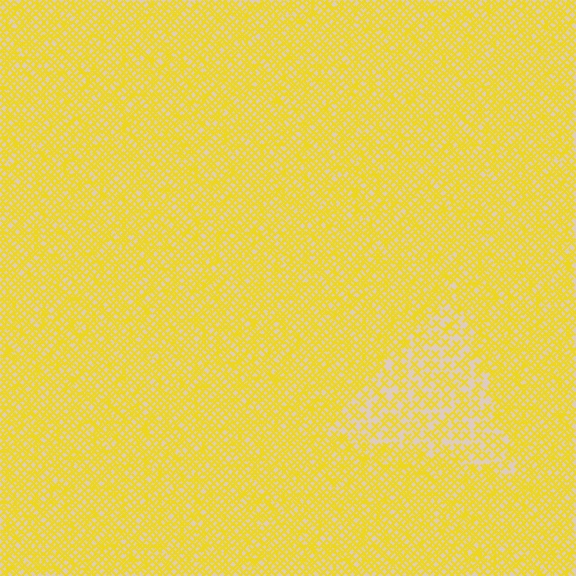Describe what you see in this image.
The image contains small yellow elements arranged at two different densities. A triangle-shaped region is visible where the elements are less densely packed than the surrounding area.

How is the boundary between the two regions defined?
The boundary is defined by a change in element density (approximately 2.0x ratio). All elements are the same color, size, and shape.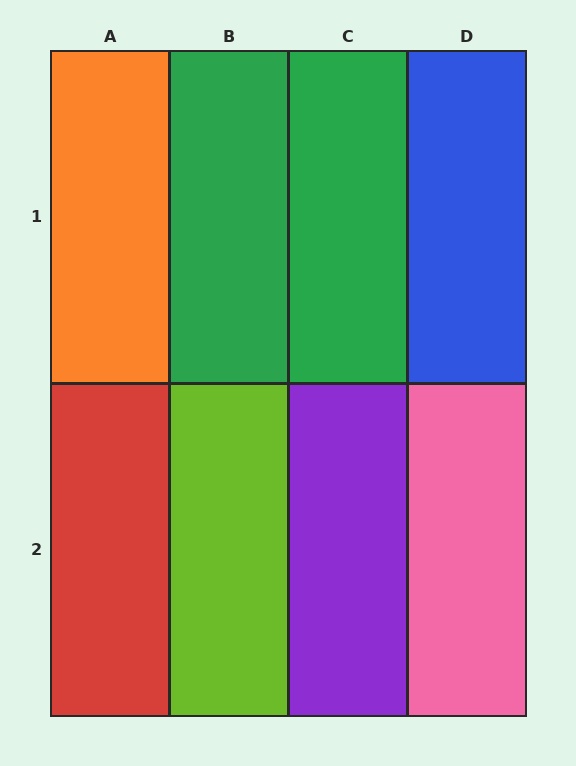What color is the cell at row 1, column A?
Orange.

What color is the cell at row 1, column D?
Blue.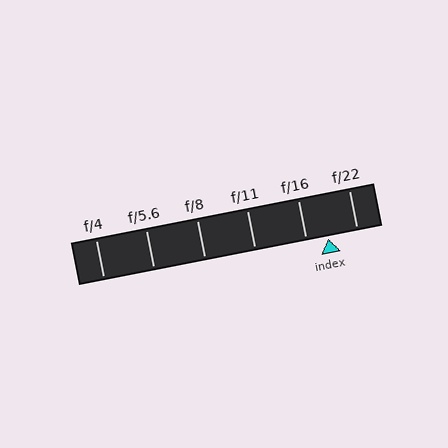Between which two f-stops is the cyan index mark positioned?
The index mark is between f/16 and f/22.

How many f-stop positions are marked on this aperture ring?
There are 6 f-stop positions marked.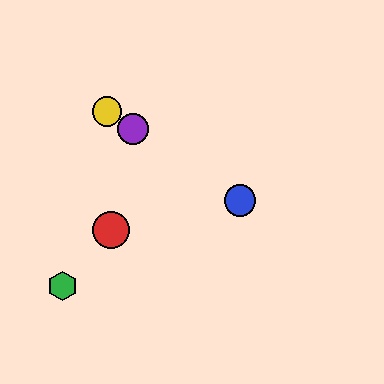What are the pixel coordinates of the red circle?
The red circle is at (111, 230).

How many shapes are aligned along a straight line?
3 shapes (the blue circle, the yellow circle, the purple circle) are aligned along a straight line.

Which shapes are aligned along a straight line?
The blue circle, the yellow circle, the purple circle are aligned along a straight line.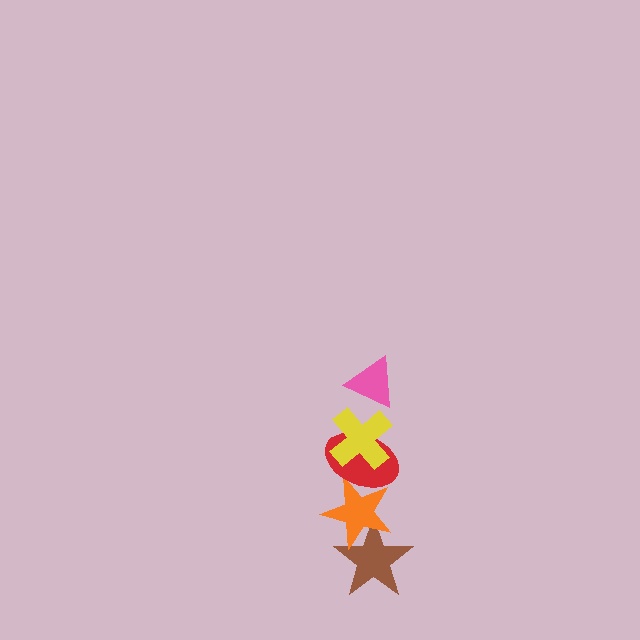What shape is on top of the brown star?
The orange star is on top of the brown star.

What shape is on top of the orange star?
The red ellipse is on top of the orange star.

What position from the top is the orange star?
The orange star is 4th from the top.